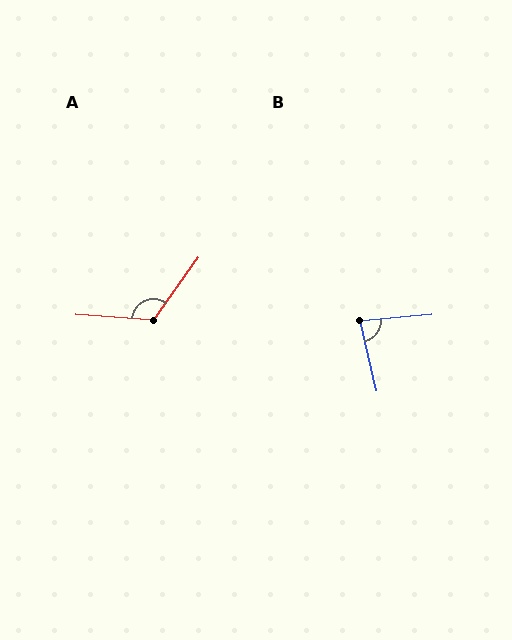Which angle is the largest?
A, at approximately 122 degrees.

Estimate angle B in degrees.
Approximately 82 degrees.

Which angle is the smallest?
B, at approximately 82 degrees.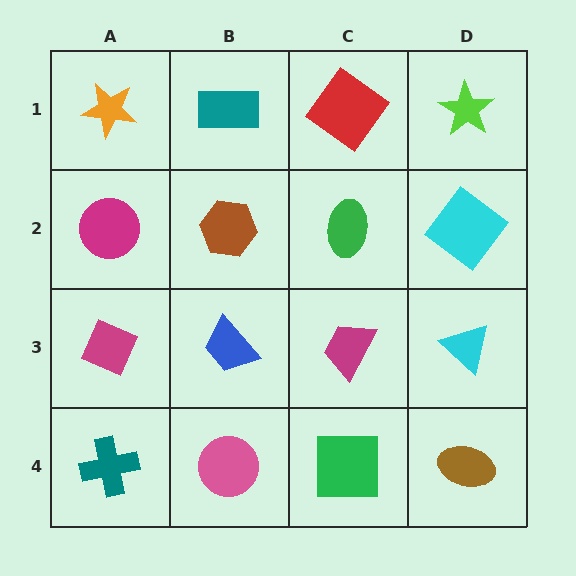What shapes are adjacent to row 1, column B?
A brown hexagon (row 2, column B), an orange star (row 1, column A), a red diamond (row 1, column C).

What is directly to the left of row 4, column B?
A teal cross.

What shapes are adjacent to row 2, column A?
An orange star (row 1, column A), a magenta diamond (row 3, column A), a brown hexagon (row 2, column B).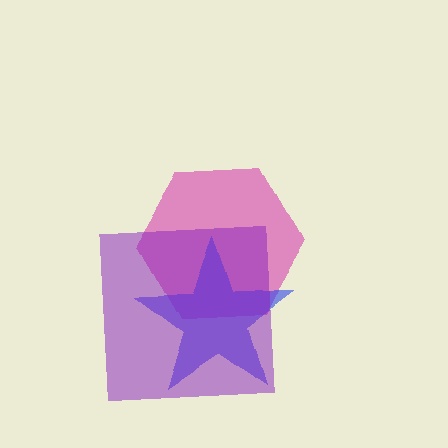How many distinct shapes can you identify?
There are 3 distinct shapes: a pink hexagon, a blue star, a purple square.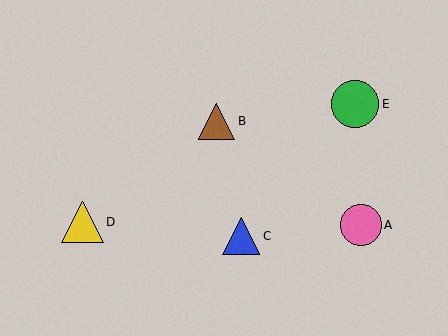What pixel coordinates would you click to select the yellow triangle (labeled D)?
Click at (83, 222) to select the yellow triangle D.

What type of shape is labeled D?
Shape D is a yellow triangle.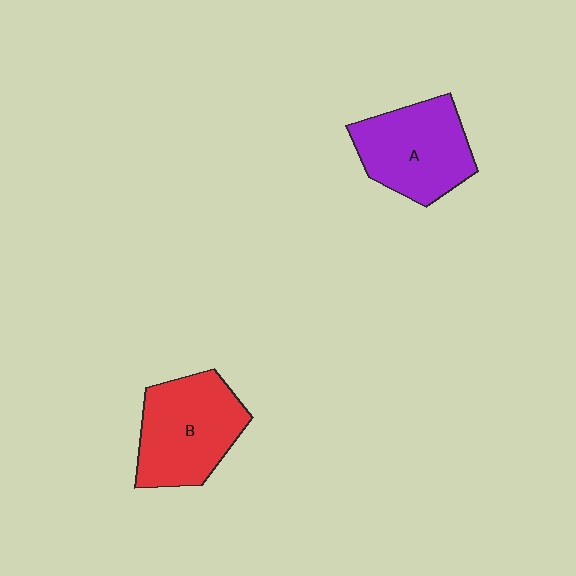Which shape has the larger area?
Shape B (red).